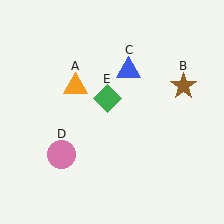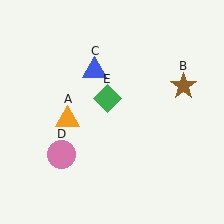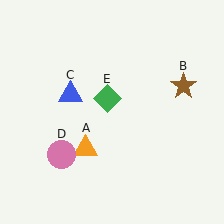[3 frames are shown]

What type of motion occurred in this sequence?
The orange triangle (object A), blue triangle (object C) rotated counterclockwise around the center of the scene.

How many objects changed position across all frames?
2 objects changed position: orange triangle (object A), blue triangle (object C).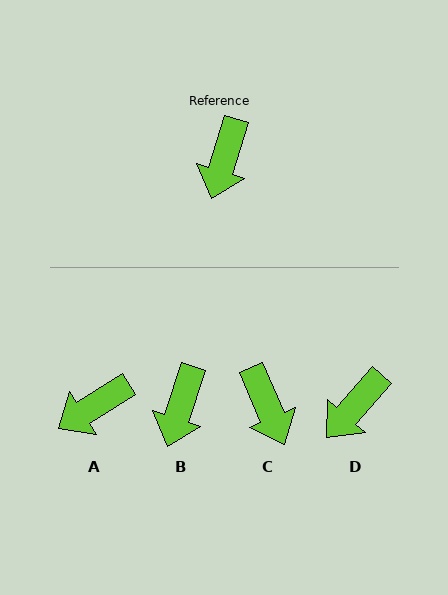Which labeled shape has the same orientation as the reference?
B.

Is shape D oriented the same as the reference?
No, it is off by about 24 degrees.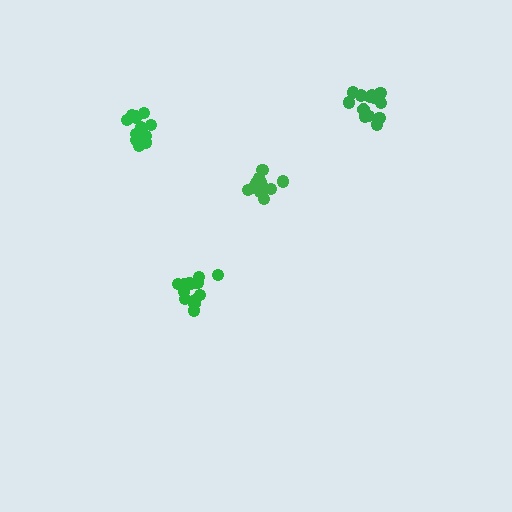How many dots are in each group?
Group 1: 13 dots, Group 2: 13 dots, Group 3: 14 dots, Group 4: 13 dots (53 total).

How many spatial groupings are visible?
There are 4 spatial groupings.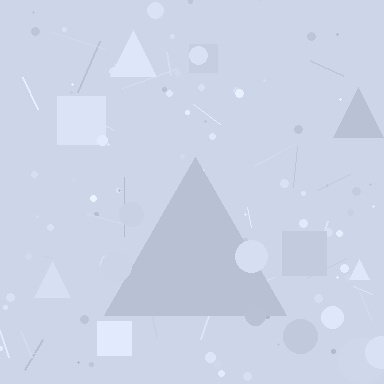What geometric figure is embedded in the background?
A triangle is embedded in the background.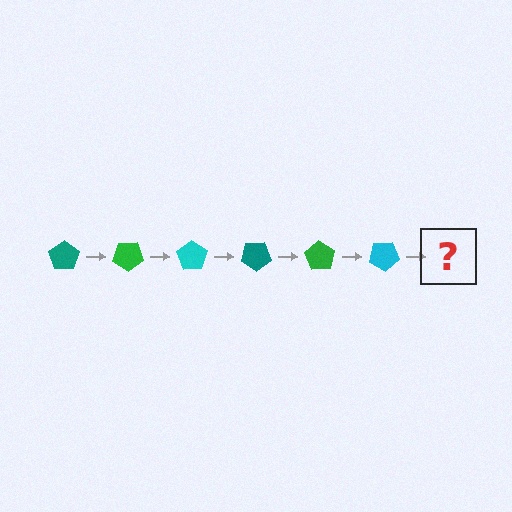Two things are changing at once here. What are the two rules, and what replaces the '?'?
The two rules are that it rotates 35 degrees each step and the color cycles through teal, green, and cyan. The '?' should be a teal pentagon, rotated 210 degrees from the start.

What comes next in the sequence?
The next element should be a teal pentagon, rotated 210 degrees from the start.